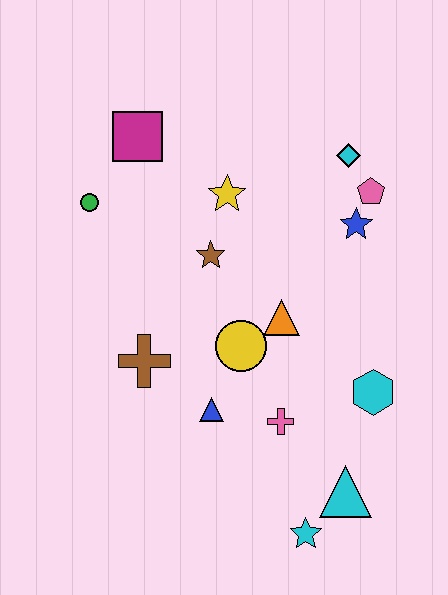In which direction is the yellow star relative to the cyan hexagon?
The yellow star is above the cyan hexagon.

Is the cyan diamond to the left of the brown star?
No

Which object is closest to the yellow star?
The brown star is closest to the yellow star.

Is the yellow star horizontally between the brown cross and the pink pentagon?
Yes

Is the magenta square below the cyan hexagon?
No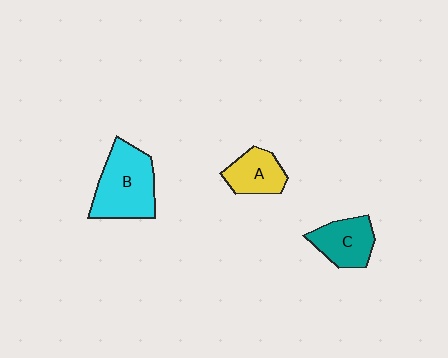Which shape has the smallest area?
Shape A (yellow).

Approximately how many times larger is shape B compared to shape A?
Approximately 1.7 times.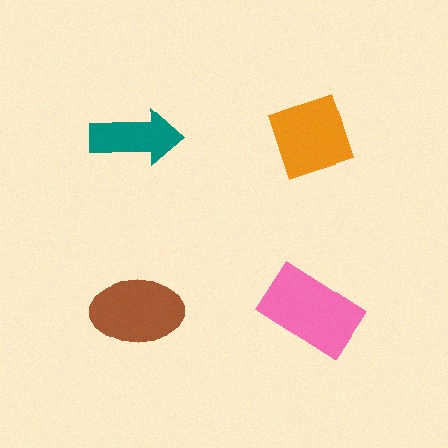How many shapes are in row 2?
2 shapes.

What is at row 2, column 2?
A pink rectangle.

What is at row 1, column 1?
A teal arrow.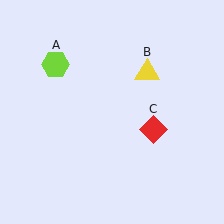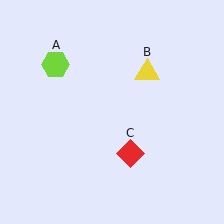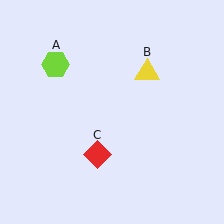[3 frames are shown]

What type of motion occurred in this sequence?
The red diamond (object C) rotated clockwise around the center of the scene.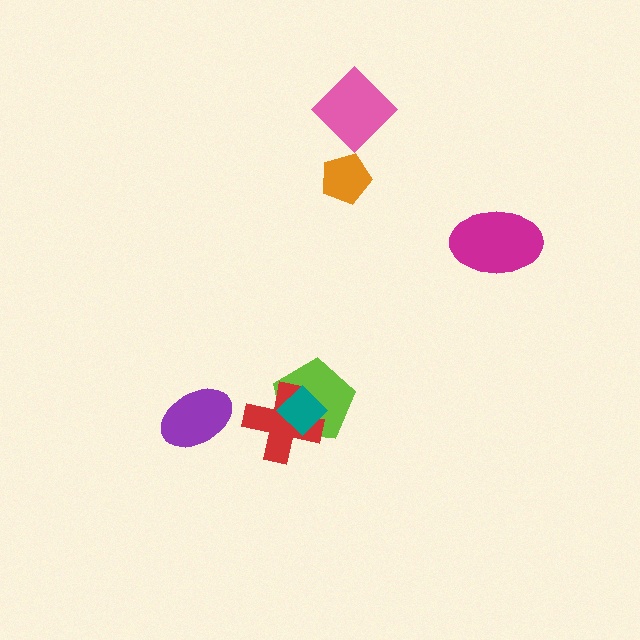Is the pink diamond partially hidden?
No, no other shape covers it.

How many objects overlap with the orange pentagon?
0 objects overlap with the orange pentagon.